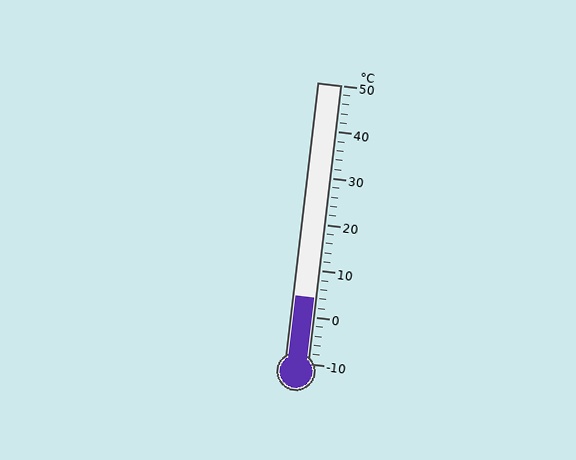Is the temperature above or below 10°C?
The temperature is below 10°C.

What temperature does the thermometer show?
The thermometer shows approximately 4°C.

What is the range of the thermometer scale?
The thermometer scale ranges from -10°C to 50°C.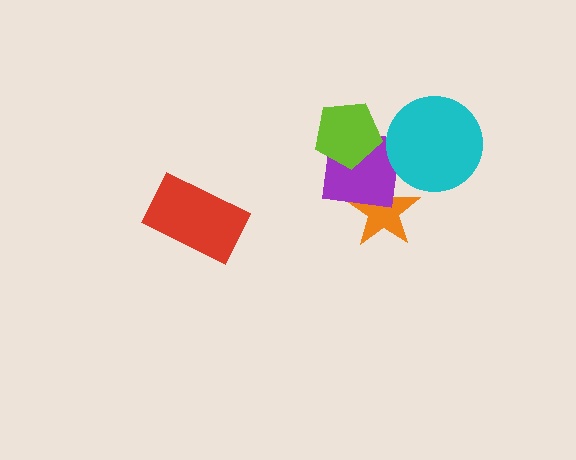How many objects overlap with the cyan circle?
1 object overlaps with the cyan circle.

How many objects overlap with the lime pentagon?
1 object overlaps with the lime pentagon.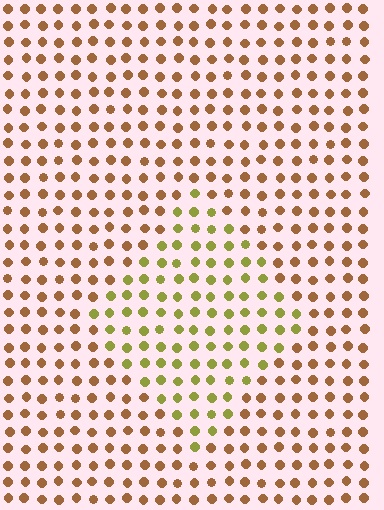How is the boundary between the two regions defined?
The boundary is defined purely by a slight shift in hue (about 43 degrees). Spacing, size, and orientation are identical on both sides.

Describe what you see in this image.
The image is filled with small brown elements in a uniform arrangement. A diamond-shaped region is visible where the elements are tinted to a slightly different hue, forming a subtle color boundary.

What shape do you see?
I see a diamond.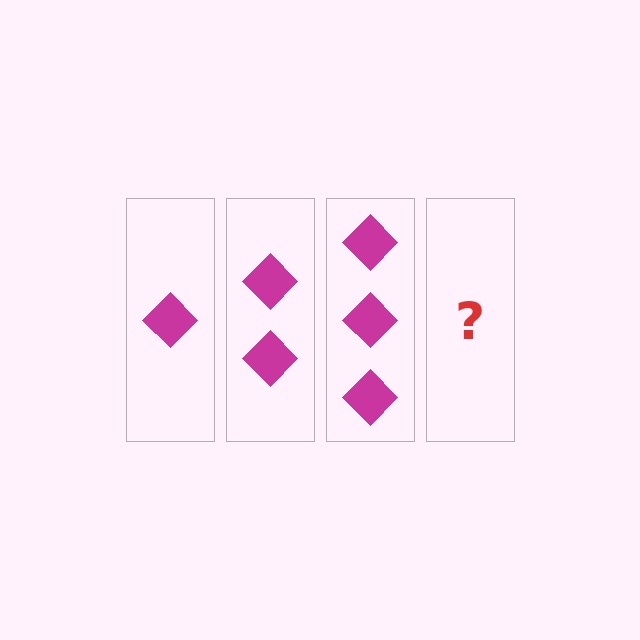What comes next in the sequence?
The next element should be 4 diamonds.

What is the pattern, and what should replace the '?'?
The pattern is that each step adds one more diamond. The '?' should be 4 diamonds.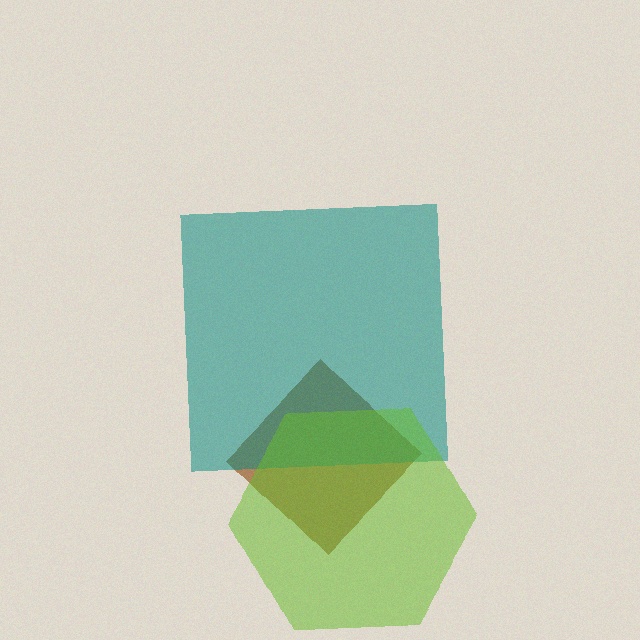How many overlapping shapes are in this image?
There are 3 overlapping shapes in the image.